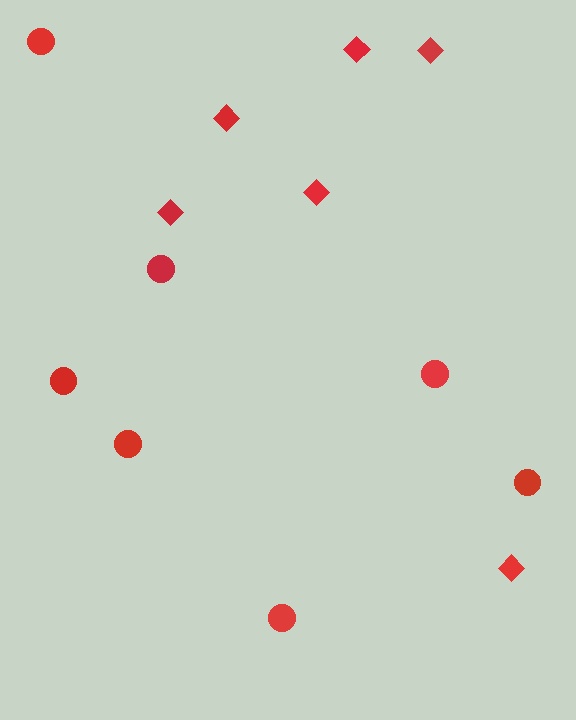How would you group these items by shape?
There are 2 groups: one group of circles (7) and one group of diamonds (6).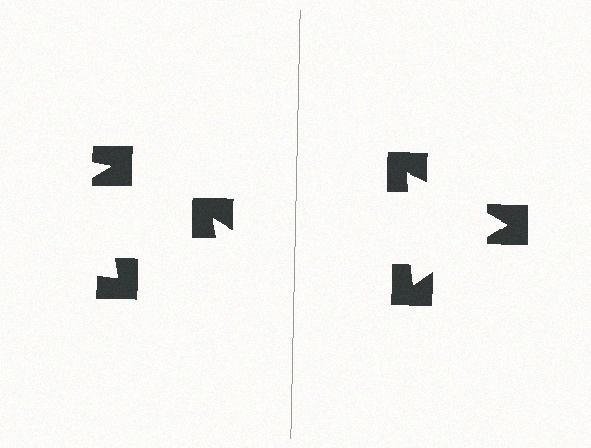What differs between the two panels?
The notched squares are positioned identically on both sides; only the wedge orientations differ. On the right they align to a triangle; on the left they are misaligned.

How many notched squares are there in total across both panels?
6 — 3 on each side.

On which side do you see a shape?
An illusory triangle appears on the right side. On the left side the wedge cuts are rotated, so no coherent shape forms.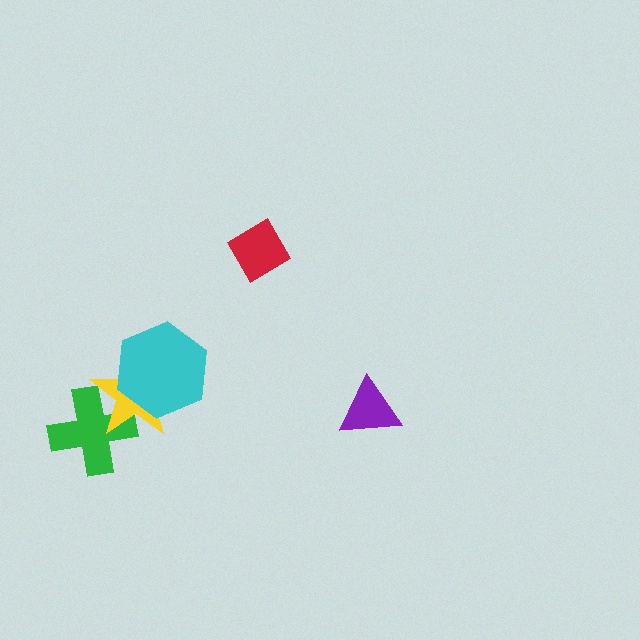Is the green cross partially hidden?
Yes, it is partially covered by another shape.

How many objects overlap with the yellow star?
2 objects overlap with the yellow star.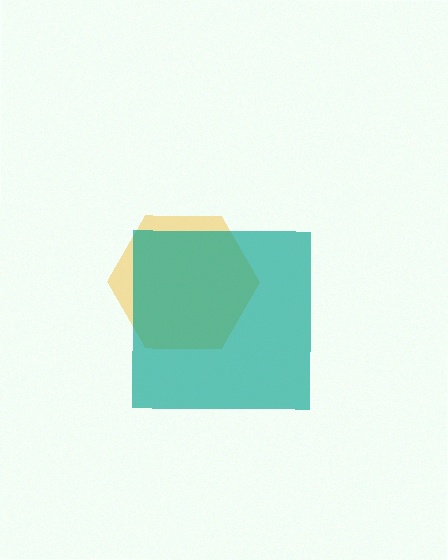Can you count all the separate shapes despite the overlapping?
Yes, there are 2 separate shapes.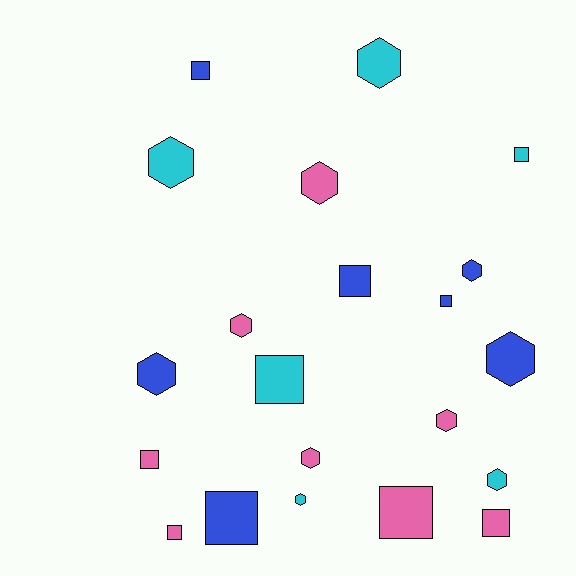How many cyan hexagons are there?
There are 4 cyan hexagons.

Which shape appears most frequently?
Hexagon, with 11 objects.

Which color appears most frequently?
Pink, with 8 objects.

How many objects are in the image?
There are 21 objects.